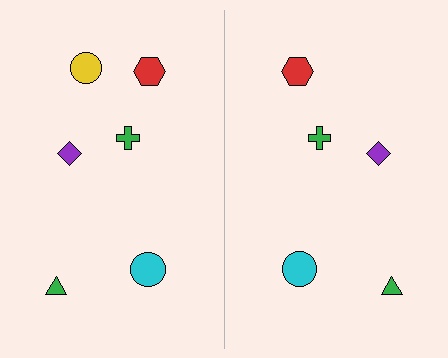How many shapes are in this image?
There are 11 shapes in this image.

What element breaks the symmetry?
A yellow circle is missing from the right side.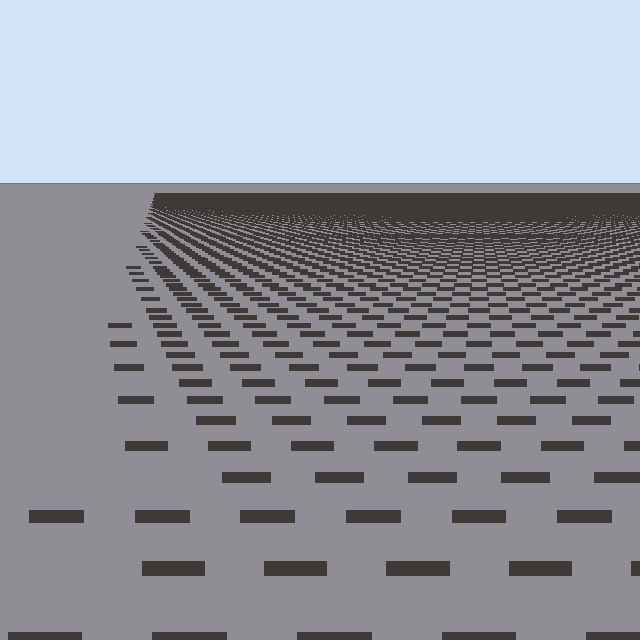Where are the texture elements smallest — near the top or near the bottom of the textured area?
Near the top.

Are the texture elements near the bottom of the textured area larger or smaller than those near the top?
Larger. Near the bottom, elements are closer to the viewer and appear at a bigger on-screen size.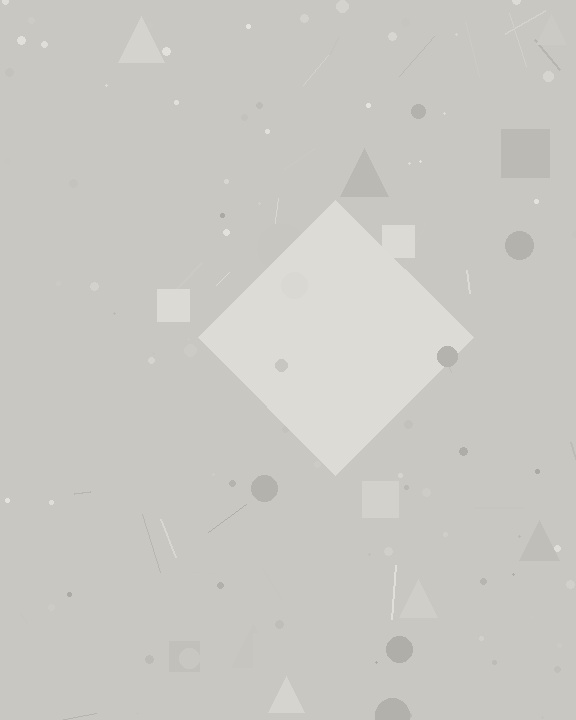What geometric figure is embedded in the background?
A diamond is embedded in the background.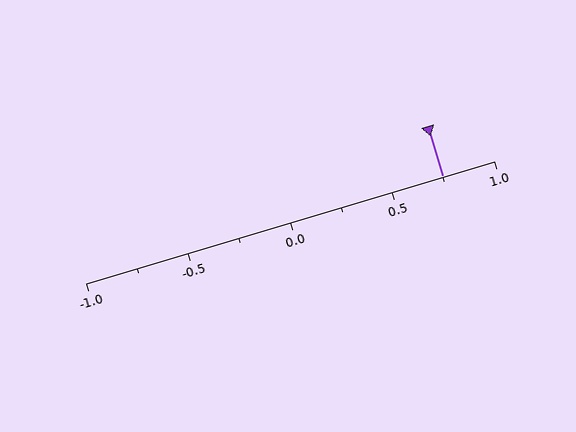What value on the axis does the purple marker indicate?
The marker indicates approximately 0.75.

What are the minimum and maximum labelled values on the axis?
The axis runs from -1.0 to 1.0.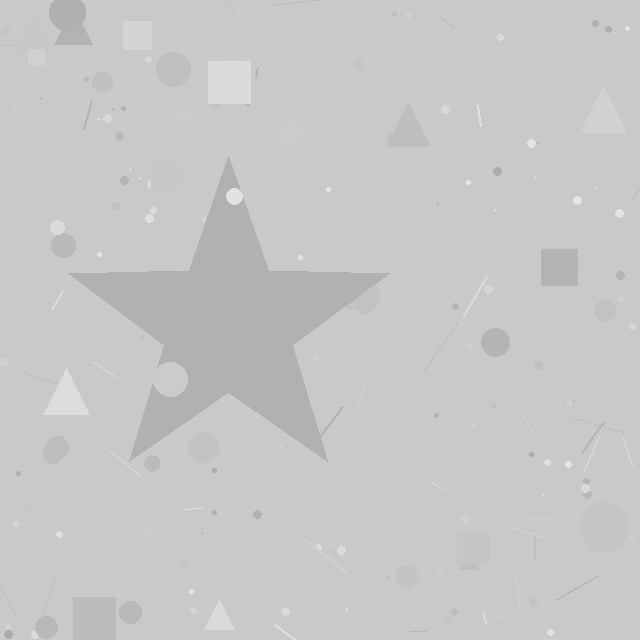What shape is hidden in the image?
A star is hidden in the image.